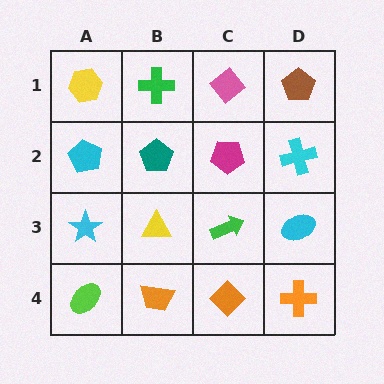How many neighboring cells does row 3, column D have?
3.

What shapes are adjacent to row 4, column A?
A cyan star (row 3, column A), an orange trapezoid (row 4, column B).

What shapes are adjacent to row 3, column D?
A cyan cross (row 2, column D), an orange cross (row 4, column D), a green arrow (row 3, column C).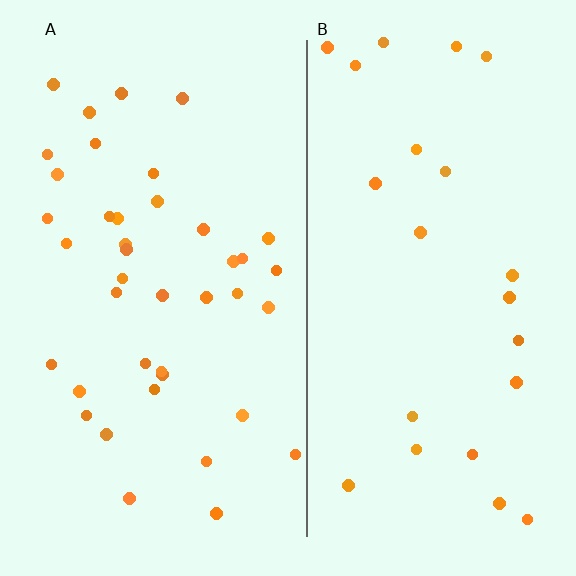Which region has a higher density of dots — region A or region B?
A (the left).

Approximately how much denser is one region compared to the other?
Approximately 1.8× — region A over region B.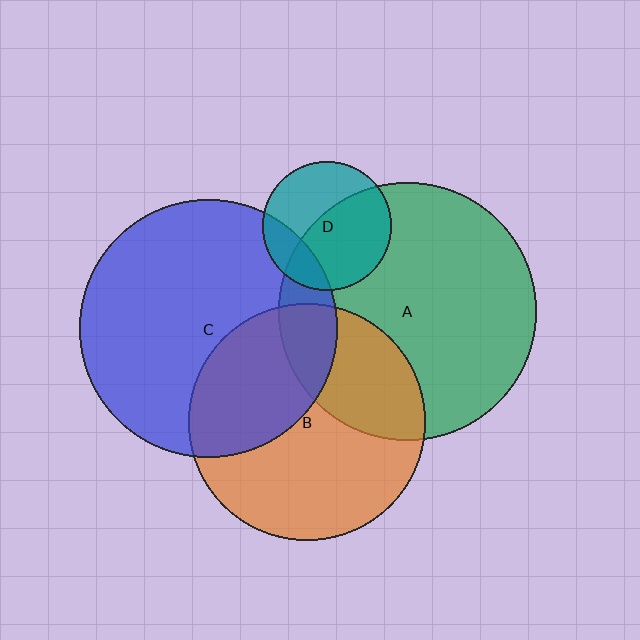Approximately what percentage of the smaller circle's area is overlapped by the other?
Approximately 20%.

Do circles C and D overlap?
Yes.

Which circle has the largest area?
Circle C (blue).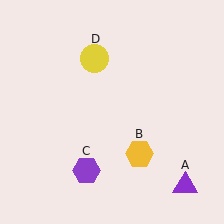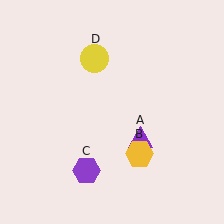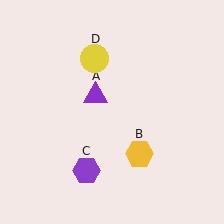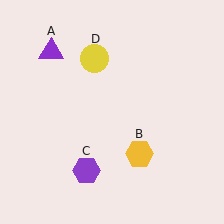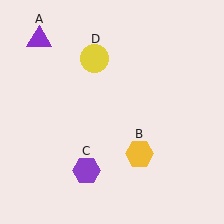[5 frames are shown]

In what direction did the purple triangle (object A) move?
The purple triangle (object A) moved up and to the left.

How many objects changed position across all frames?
1 object changed position: purple triangle (object A).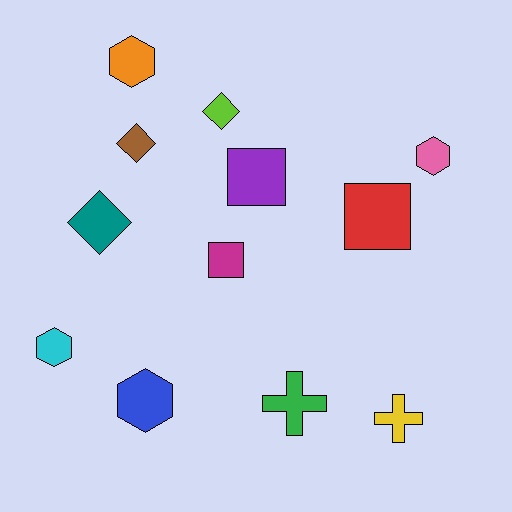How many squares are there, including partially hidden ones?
There are 3 squares.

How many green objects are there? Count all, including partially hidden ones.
There is 1 green object.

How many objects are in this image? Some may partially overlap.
There are 12 objects.